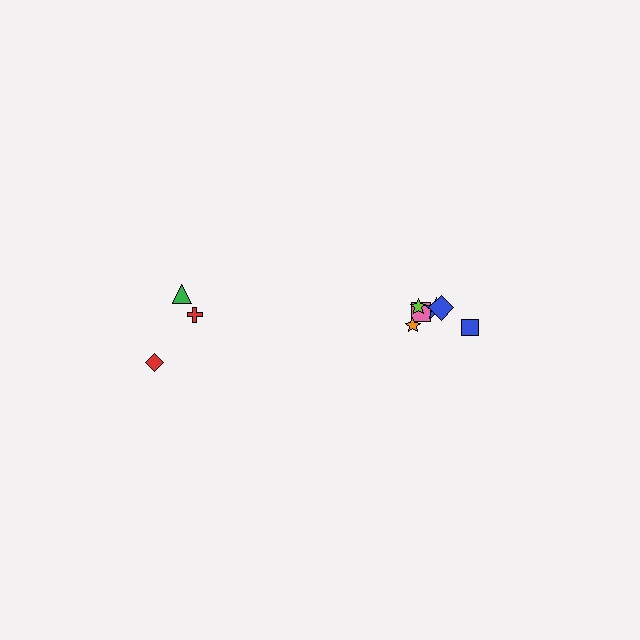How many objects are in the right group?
There are 6 objects.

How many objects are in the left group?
There are 3 objects.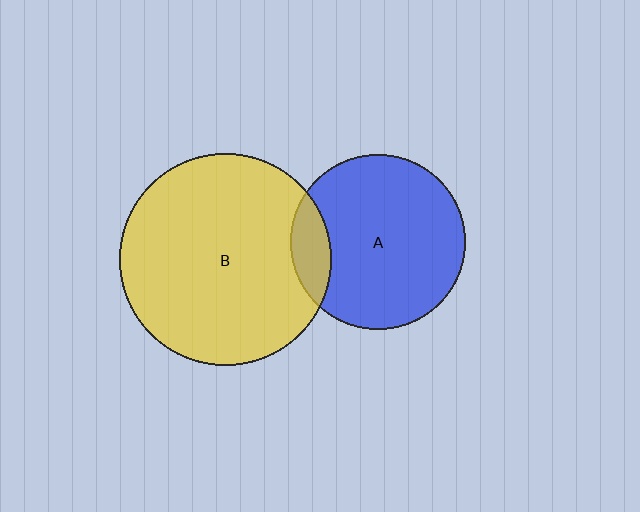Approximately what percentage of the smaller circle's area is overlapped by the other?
Approximately 15%.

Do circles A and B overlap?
Yes.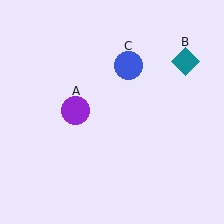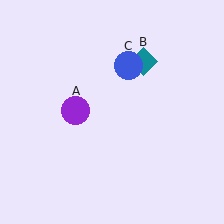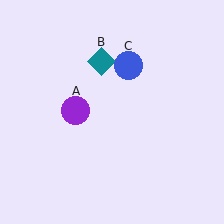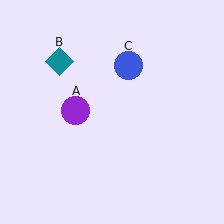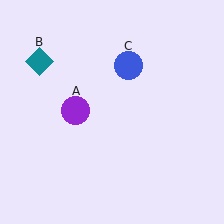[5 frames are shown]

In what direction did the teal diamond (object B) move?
The teal diamond (object B) moved left.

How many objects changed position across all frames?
1 object changed position: teal diamond (object B).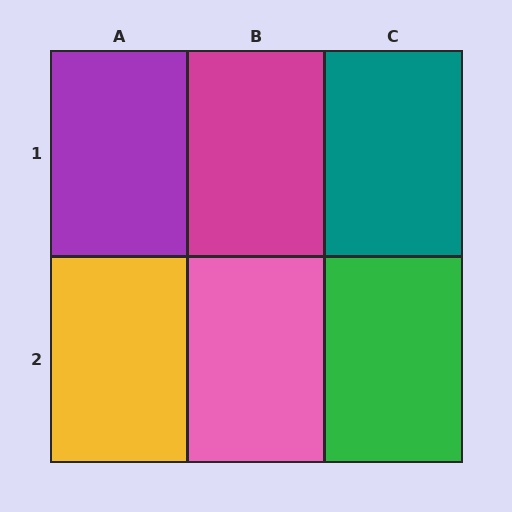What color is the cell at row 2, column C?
Green.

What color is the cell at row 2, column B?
Pink.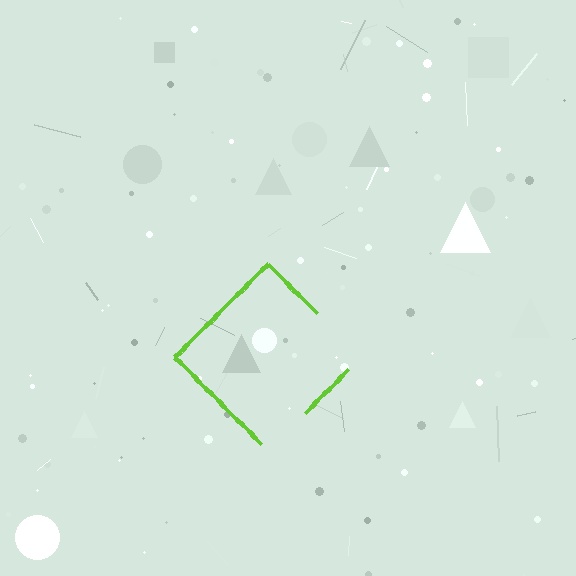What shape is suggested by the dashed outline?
The dashed outline suggests a diamond.